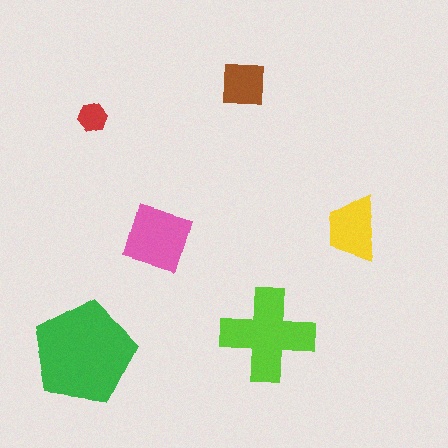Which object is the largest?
The green pentagon.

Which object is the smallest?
The red hexagon.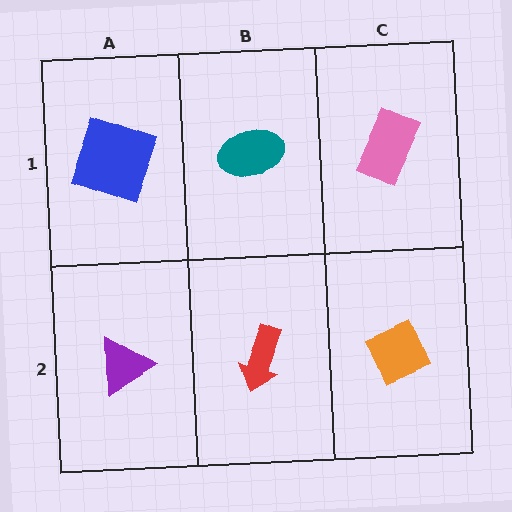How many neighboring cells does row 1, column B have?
3.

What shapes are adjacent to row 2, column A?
A blue square (row 1, column A), a red arrow (row 2, column B).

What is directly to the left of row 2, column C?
A red arrow.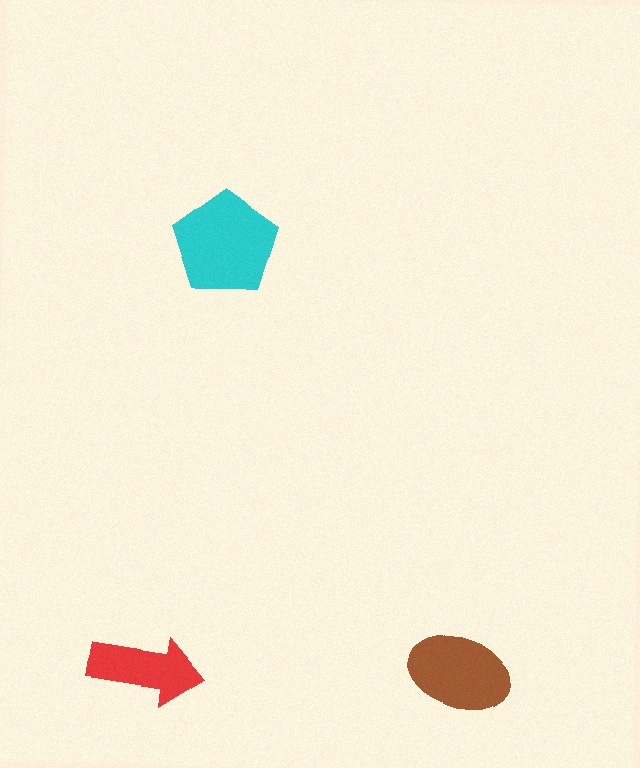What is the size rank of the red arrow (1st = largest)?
3rd.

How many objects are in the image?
There are 3 objects in the image.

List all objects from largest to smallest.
The cyan pentagon, the brown ellipse, the red arrow.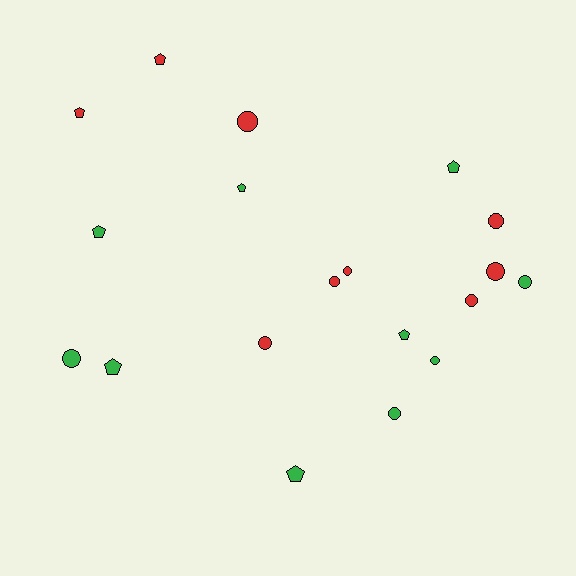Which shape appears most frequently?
Circle, with 11 objects.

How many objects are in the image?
There are 19 objects.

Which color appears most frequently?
Green, with 10 objects.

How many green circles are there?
There are 4 green circles.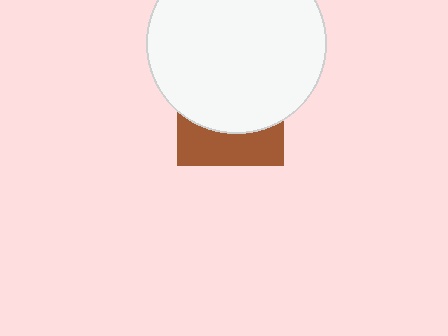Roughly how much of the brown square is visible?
A small part of it is visible (roughly 35%).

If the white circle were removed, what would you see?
You would see the complete brown square.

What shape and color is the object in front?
The object in front is a white circle.